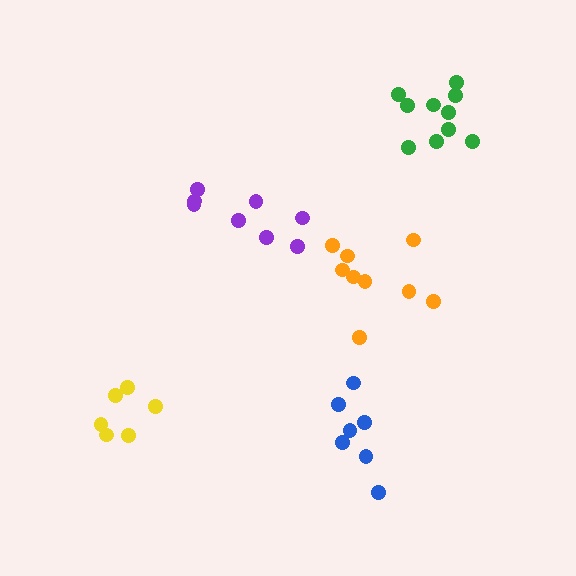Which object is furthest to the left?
The yellow cluster is leftmost.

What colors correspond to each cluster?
The clusters are colored: orange, yellow, purple, green, blue.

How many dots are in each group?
Group 1: 9 dots, Group 2: 6 dots, Group 3: 8 dots, Group 4: 10 dots, Group 5: 7 dots (40 total).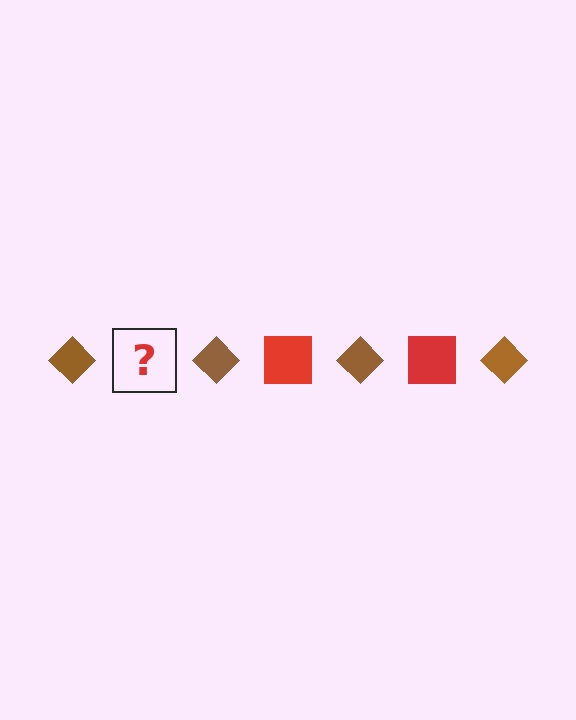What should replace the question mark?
The question mark should be replaced with a red square.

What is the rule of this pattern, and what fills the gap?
The rule is that the pattern alternates between brown diamond and red square. The gap should be filled with a red square.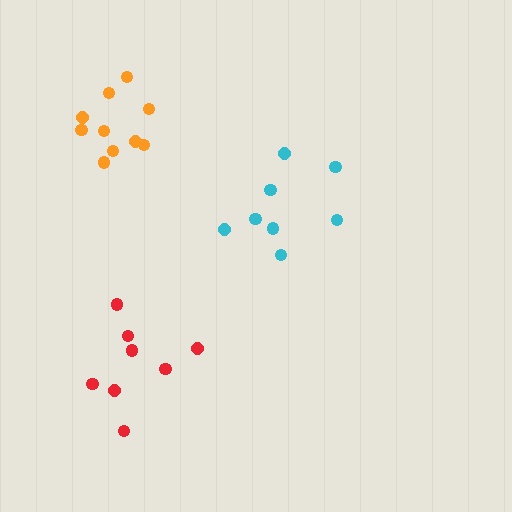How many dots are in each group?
Group 1: 10 dots, Group 2: 8 dots, Group 3: 8 dots (26 total).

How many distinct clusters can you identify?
There are 3 distinct clusters.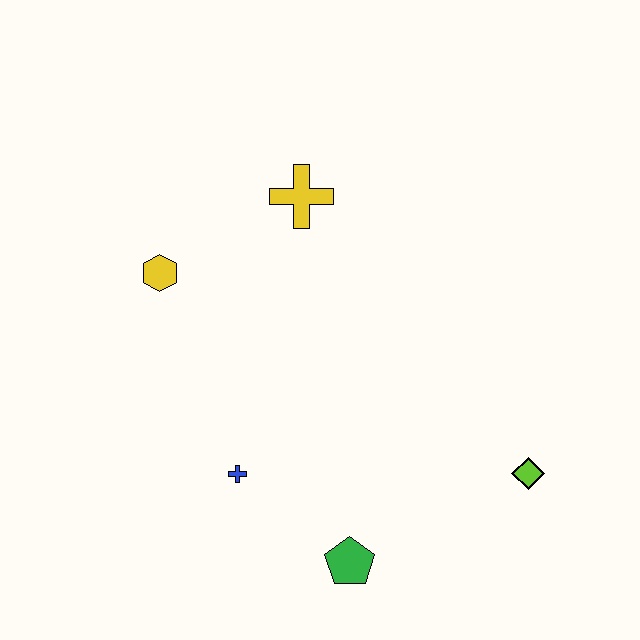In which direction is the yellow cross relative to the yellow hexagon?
The yellow cross is to the right of the yellow hexagon.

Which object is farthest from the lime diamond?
The yellow hexagon is farthest from the lime diamond.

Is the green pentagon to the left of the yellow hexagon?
No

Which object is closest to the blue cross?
The green pentagon is closest to the blue cross.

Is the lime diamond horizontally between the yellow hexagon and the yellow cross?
No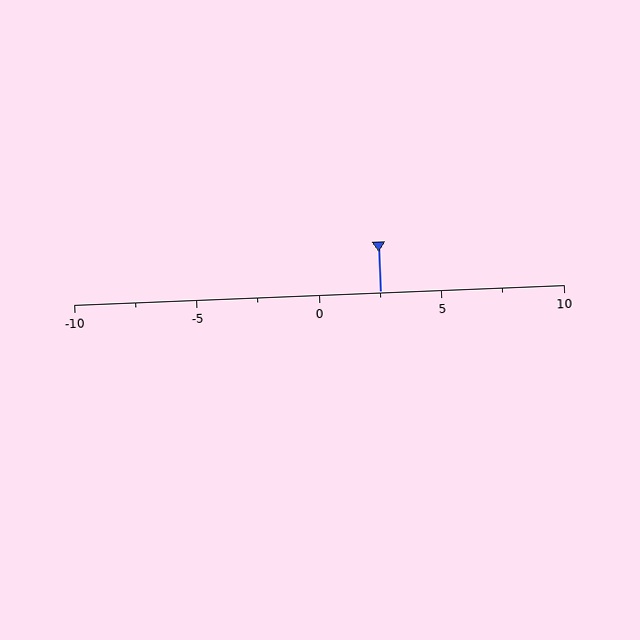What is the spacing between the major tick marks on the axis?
The major ticks are spaced 5 apart.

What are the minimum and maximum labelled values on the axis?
The axis runs from -10 to 10.